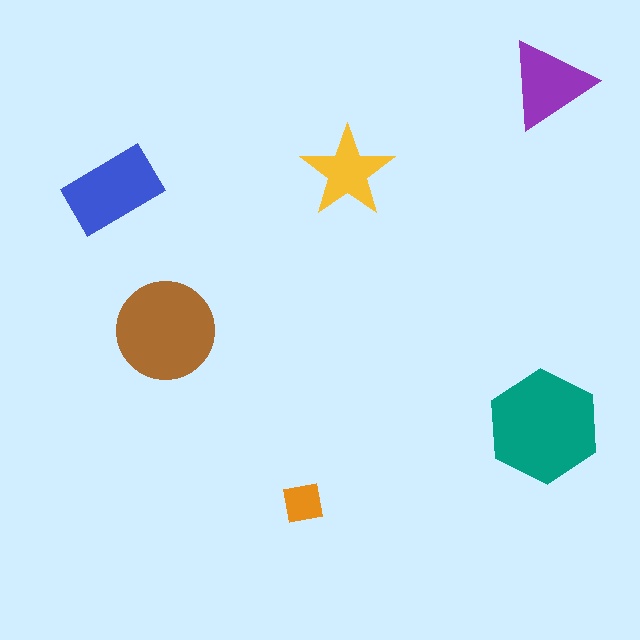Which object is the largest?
The teal hexagon.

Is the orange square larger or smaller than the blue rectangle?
Smaller.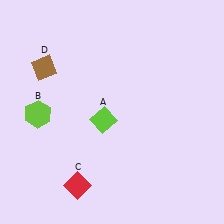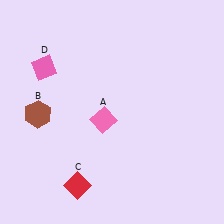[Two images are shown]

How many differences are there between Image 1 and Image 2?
There are 3 differences between the two images.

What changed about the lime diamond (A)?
In Image 1, A is lime. In Image 2, it changed to pink.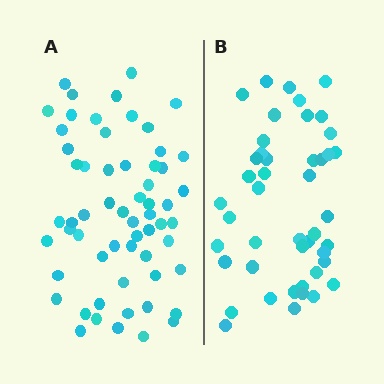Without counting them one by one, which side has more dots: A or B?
Region A (the left region) has more dots.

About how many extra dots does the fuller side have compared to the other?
Region A has approximately 15 more dots than region B.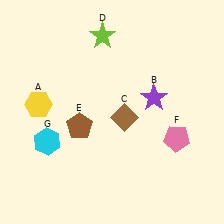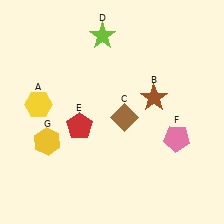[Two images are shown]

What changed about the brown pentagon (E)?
In Image 1, E is brown. In Image 2, it changed to red.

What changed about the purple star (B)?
In Image 1, B is purple. In Image 2, it changed to brown.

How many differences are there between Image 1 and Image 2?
There are 3 differences between the two images.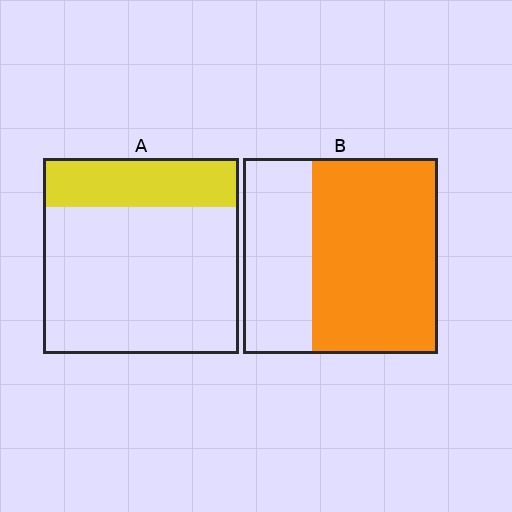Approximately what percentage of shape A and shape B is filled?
A is approximately 25% and B is approximately 65%.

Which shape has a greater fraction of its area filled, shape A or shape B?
Shape B.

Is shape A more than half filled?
No.